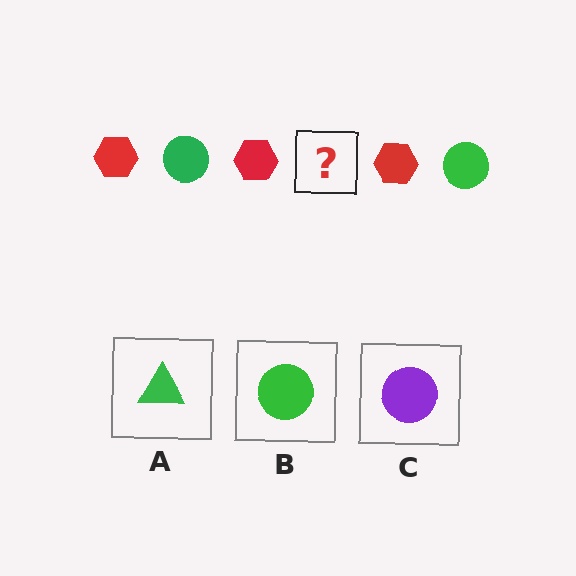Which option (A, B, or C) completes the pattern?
B.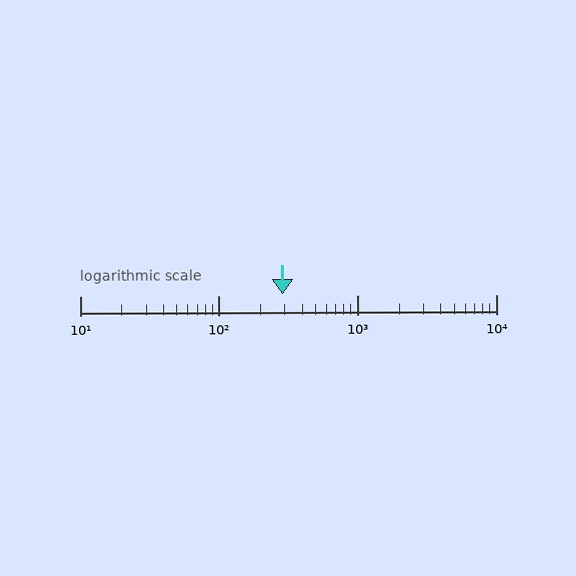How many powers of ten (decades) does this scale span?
The scale spans 3 decades, from 10 to 10000.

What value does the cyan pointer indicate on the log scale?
The pointer indicates approximately 290.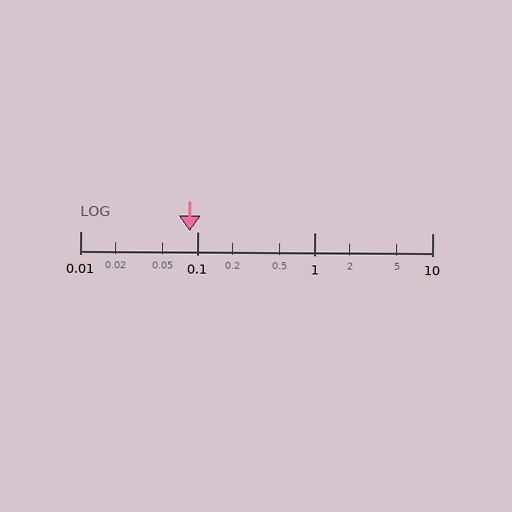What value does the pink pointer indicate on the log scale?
The pointer indicates approximately 0.085.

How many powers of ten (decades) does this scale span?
The scale spans 3 decades, from 0.01 to 10.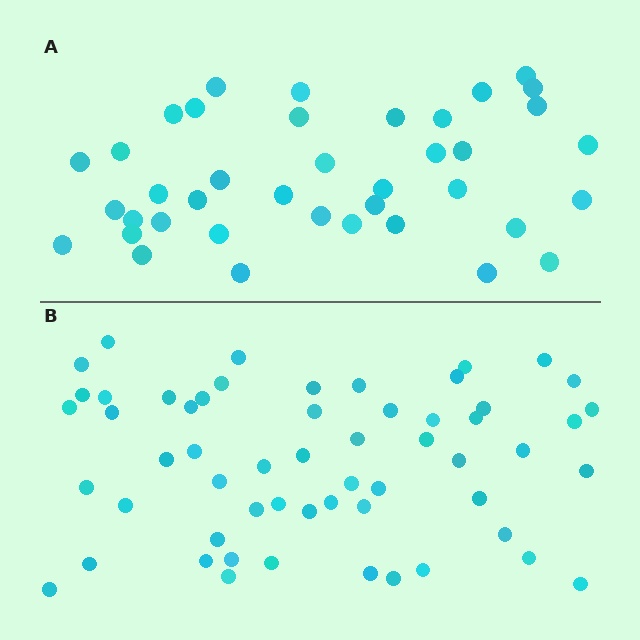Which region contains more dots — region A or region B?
Region B (the bottom region) has more dots.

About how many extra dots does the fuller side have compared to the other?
Region B has approximately 20 more dots than region A.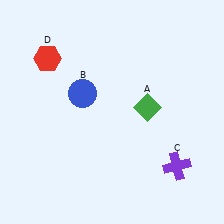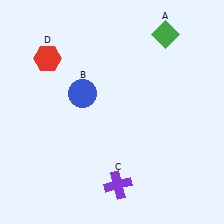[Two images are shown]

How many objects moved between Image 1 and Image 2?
2 objects moved between the two images.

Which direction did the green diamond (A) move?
The green diamond (A) moved up.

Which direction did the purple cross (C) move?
The purple cross (C) moved left.